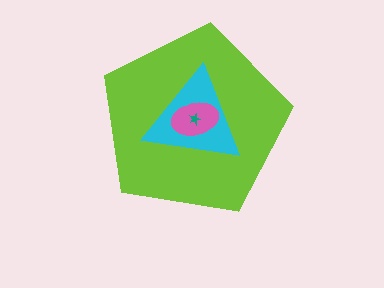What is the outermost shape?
The lime pentagon.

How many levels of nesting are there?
4.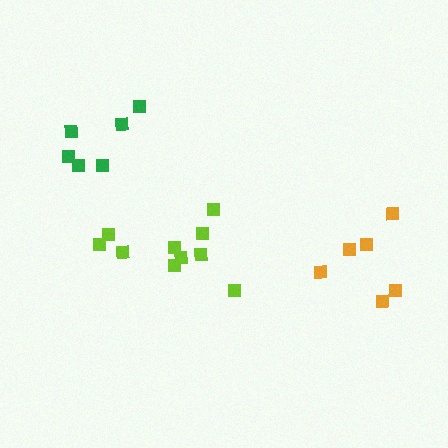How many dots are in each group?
Group 1: 6 dots, Group 2: 10 dots, Group 3: 6 dots (22 total).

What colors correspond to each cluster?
The clusters are colored: orange, lime, green.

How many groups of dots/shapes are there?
There are 3 groups.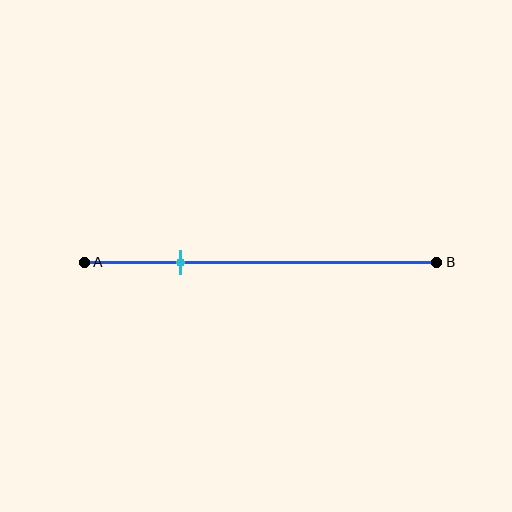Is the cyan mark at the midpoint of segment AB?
No, the mark is at about 25% from A, not at the 50% midpoint.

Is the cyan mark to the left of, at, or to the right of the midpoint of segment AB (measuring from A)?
The cyan mark is to the left of the midpoint of segment AB.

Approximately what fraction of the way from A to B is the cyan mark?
The cyan mark is approximately 25% of the way from A to B.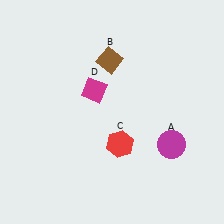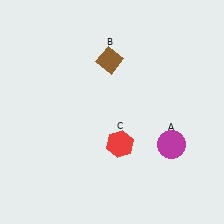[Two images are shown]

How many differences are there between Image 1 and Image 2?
There is 1 difference between the two images.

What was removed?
The magenta diamond (D) was removed in Image 2.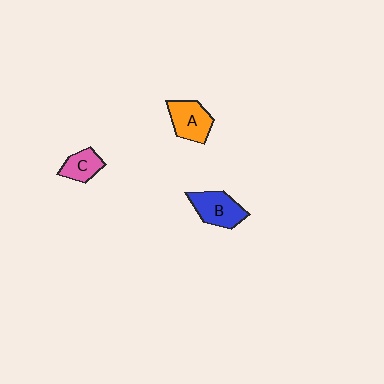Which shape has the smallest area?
Shape C (pink).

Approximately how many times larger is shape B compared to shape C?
Approximately 1.5 times.